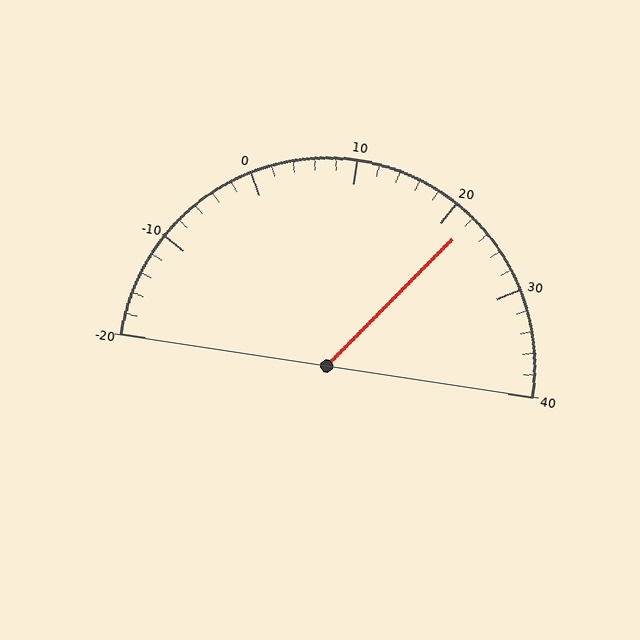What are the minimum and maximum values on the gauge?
The gauge ranges from -20 to 40.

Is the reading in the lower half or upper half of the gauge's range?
The reading is in the upper half of the range (-20 to 40).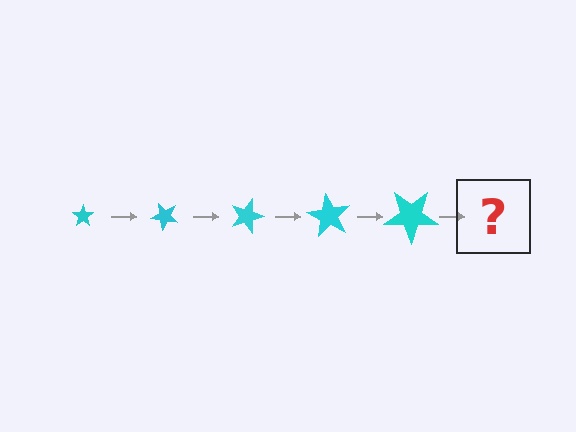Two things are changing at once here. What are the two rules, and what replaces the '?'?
The two rules are that the star grows larger each step and it rotates 45 degrees each step. The '?' should be a star, larger than the previous one and rotated 225 degrees from the start.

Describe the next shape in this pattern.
It should be a star, larger than the previous one and rotated 225 degrees from the start.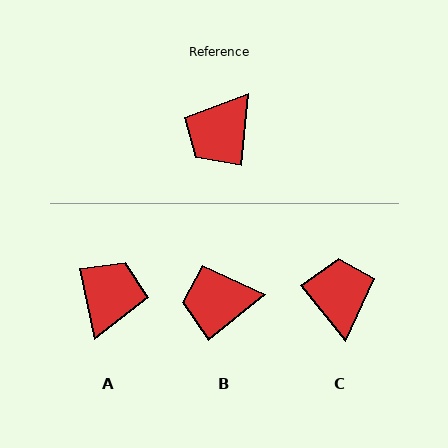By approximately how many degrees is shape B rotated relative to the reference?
Approximately 45 degrees clockwise.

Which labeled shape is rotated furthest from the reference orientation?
A, about 163 degrees away.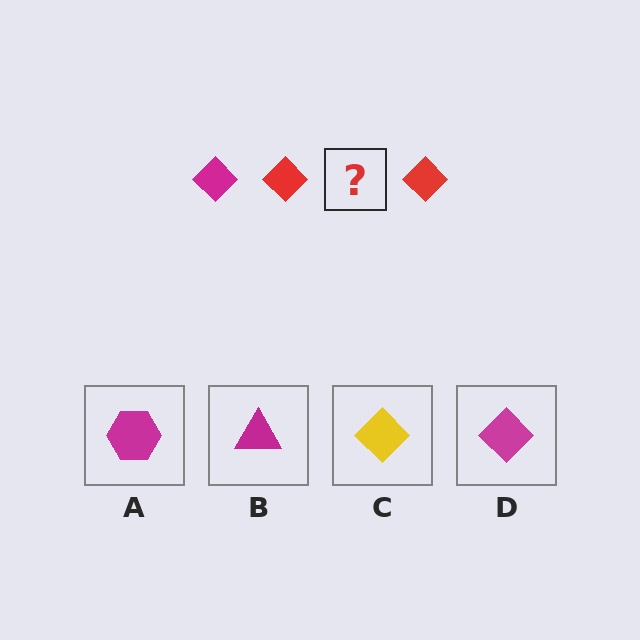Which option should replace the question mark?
Option D.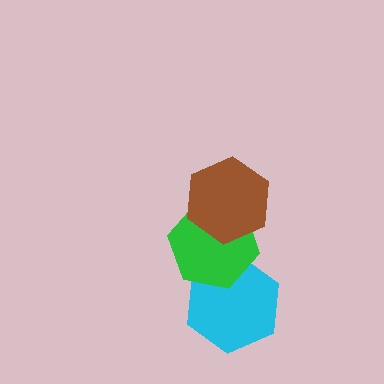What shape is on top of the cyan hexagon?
The green hexagon is on top of the cyan hexagon.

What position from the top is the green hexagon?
The green hexagon is 2nd from the top.